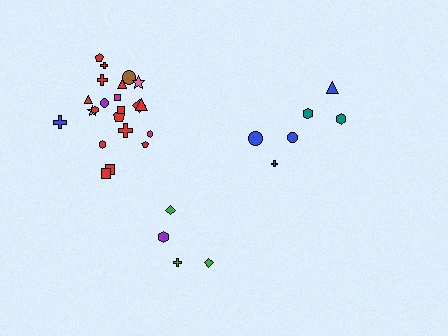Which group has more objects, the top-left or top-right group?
The top-left group.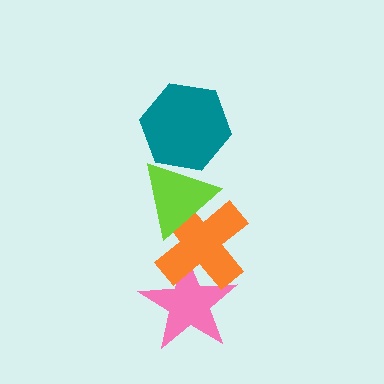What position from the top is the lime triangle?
The lime triangle is 2nd from the top.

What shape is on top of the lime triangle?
The teal hexagon is on top of the lime triangle.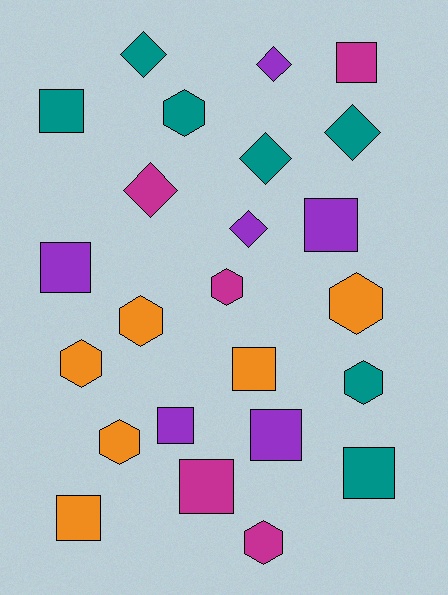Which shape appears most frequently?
Square, with 10 objects.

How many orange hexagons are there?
There are 4 orange hexagons.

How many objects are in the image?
There are 24 objects.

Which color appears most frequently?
Teal, with 7 objects.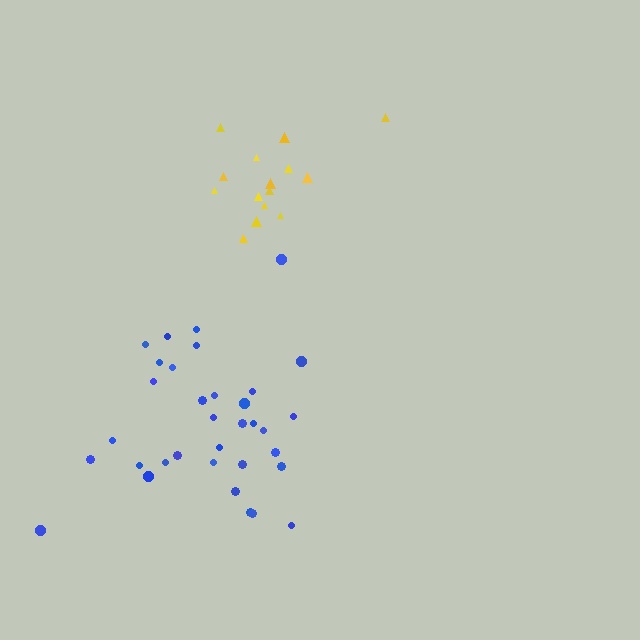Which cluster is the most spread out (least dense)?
Blue.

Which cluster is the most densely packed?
Yellow.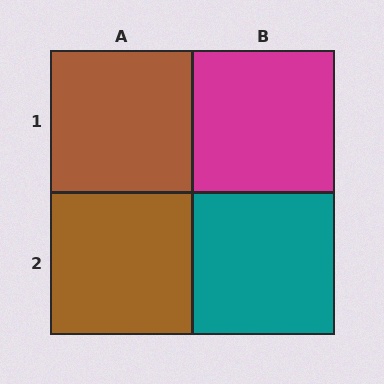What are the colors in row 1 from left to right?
Brown, magenta.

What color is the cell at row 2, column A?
Brown.